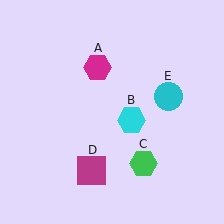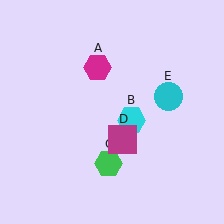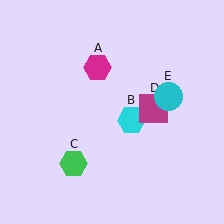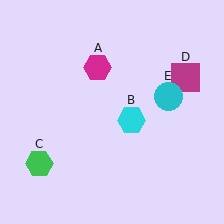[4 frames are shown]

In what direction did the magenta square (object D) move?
The magenta square (object D) moved up and to the right.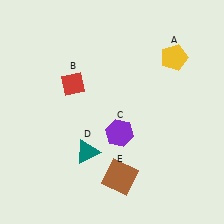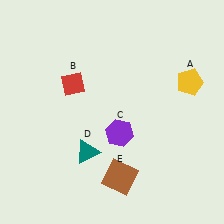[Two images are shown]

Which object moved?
The yellow pentagon (A) moved down.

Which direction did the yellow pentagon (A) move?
The yellow pentagon (A) moved down.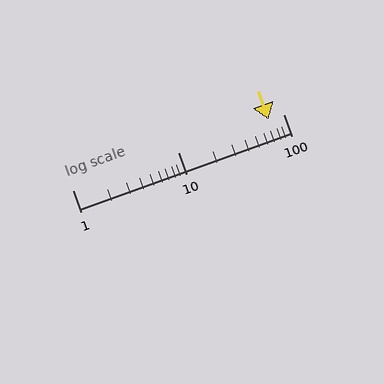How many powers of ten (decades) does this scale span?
The scale spans 2 decades, from 1 to 100.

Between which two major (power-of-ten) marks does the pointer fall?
The pointer is between 10 and 100.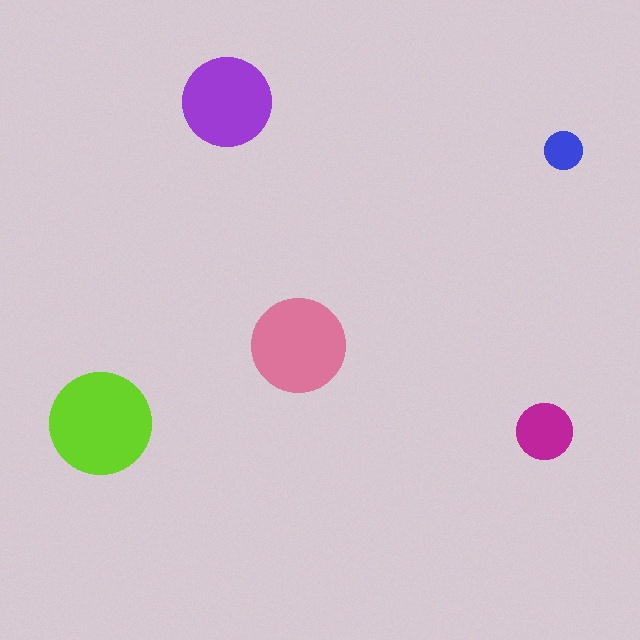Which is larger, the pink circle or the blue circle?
The pink one.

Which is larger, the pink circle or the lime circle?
The lime one.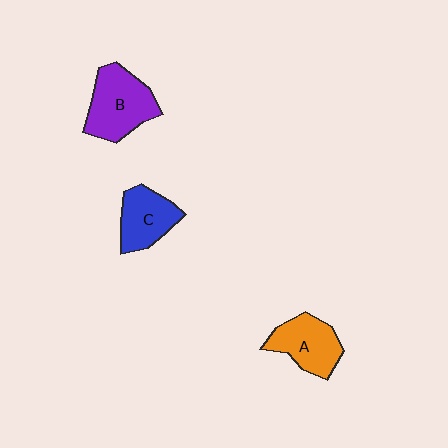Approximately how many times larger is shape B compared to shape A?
Approximately 1.2 times.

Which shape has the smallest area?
Shape C (blue).